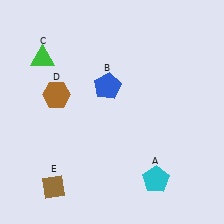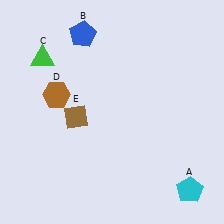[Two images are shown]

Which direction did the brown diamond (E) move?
The brown diamond (E) moved up.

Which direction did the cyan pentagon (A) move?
The cyan pentagon (A) moved right.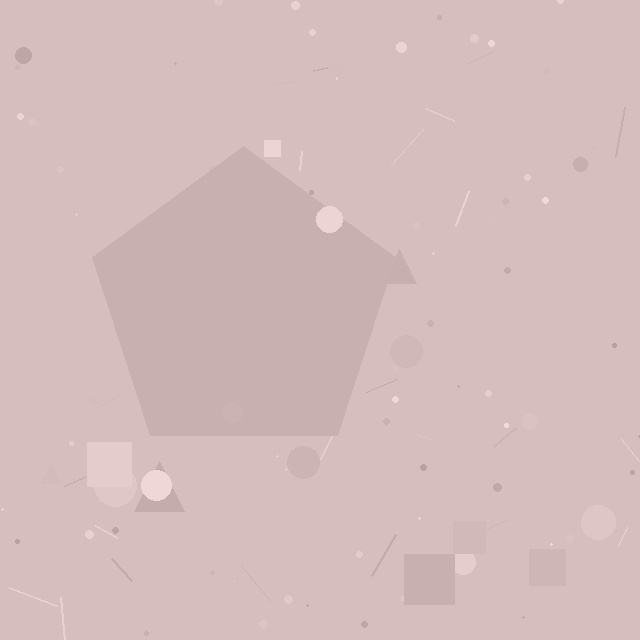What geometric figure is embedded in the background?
A pentagon is embedded in the background.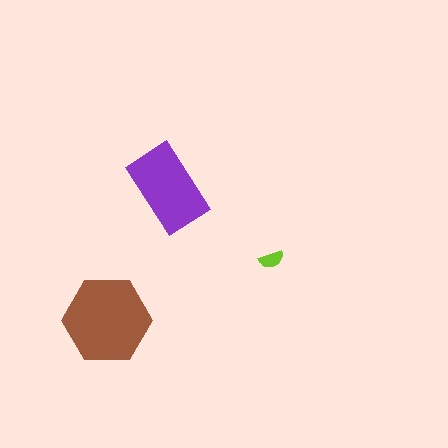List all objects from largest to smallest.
The brown hexagon, the purple rectangle, the lime semicircle.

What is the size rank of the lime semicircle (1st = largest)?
3rd.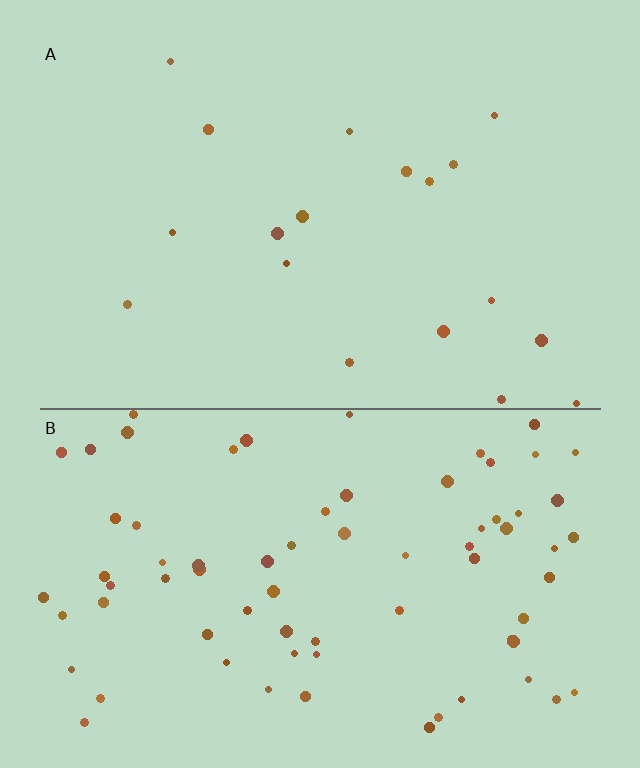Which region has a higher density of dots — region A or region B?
B (the bottom).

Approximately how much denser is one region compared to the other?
Approximately 4.0× — region B over region A.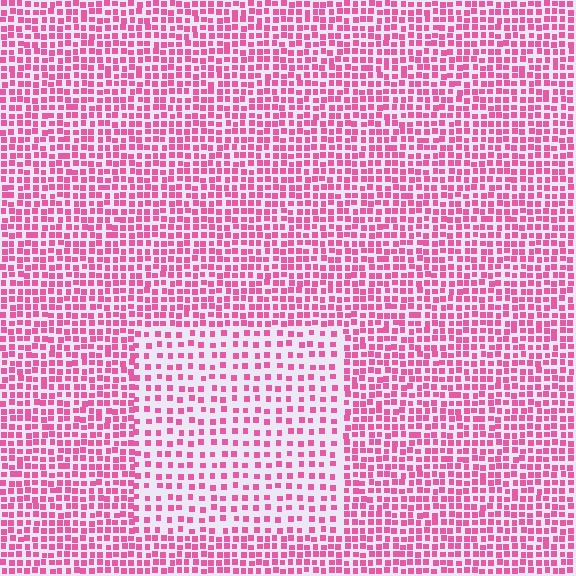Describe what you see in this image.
The image contains small pink elements arranged at two different densities. A rectangle-shaped region is visible where the elements are less densely packed than the surrounding area.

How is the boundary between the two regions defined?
The boundary is defined by a change in element density (approximately 1.9x ratio). All elements are the same color, size, and shape.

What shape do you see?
I see a rectangle.